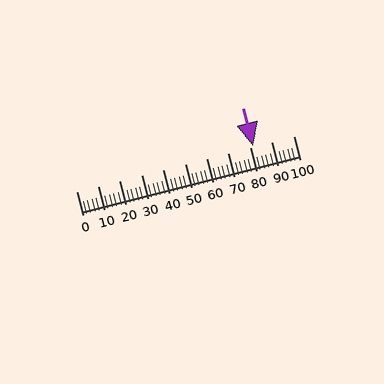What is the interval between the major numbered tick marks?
The major tick marks are spaced 10 units apart.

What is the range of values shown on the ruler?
The ruler shows values from 0 to 100.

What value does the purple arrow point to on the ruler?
The purple arrow points to approximately 81.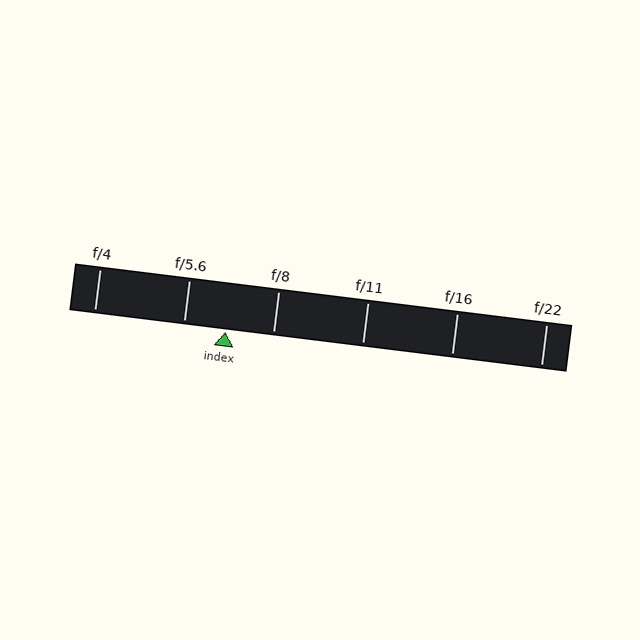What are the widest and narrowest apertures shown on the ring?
The widest aperture shown is f/4 and the narrowest is f/22.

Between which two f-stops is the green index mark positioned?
The index mark is between f/5.6 and f/8.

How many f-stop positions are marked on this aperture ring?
There are 6 f-stop positions marked.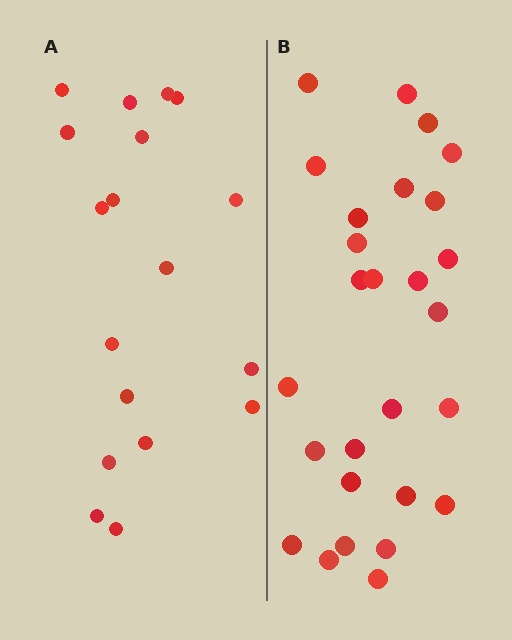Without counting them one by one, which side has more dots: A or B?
Region B (the right region) has more dots.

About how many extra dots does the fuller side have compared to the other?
Region B has roughly 8 or so more dots than region A.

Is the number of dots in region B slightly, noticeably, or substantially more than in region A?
Region B has substantially more. The ratio is roughly 1.5 to 1.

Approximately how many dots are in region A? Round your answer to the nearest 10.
About 20 dots. (The exact count is 18, which rounds to 20.)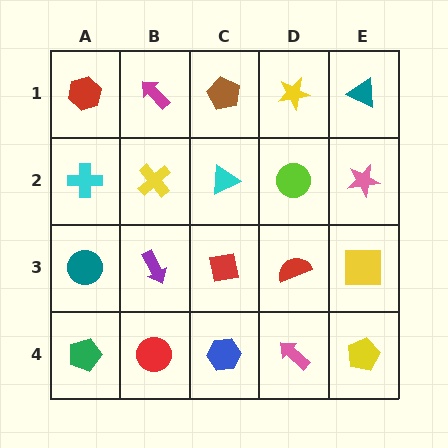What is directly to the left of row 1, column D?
A brown pentagon.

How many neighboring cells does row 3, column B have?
4.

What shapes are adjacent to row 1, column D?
A lime circle (row 2, column D), a brown pentagon (row 1, column C), a teal triangle (row 1, column E).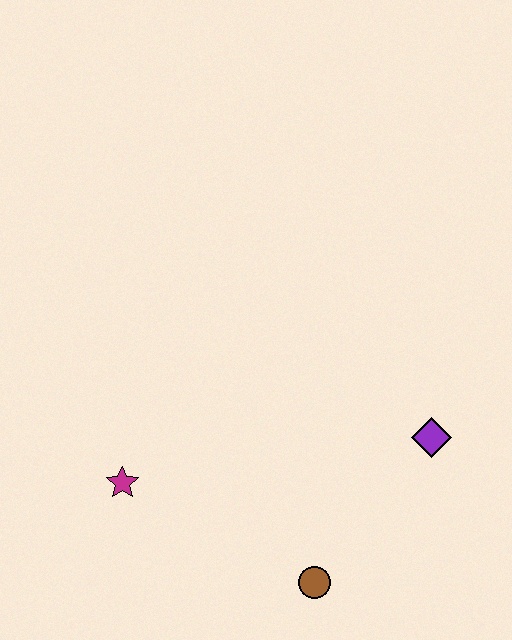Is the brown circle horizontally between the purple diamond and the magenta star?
Yes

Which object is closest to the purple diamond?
The brown circle is closest to the purple diamond.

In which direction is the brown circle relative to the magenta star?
The brown circle is to the right of the magenta star.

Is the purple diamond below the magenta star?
No